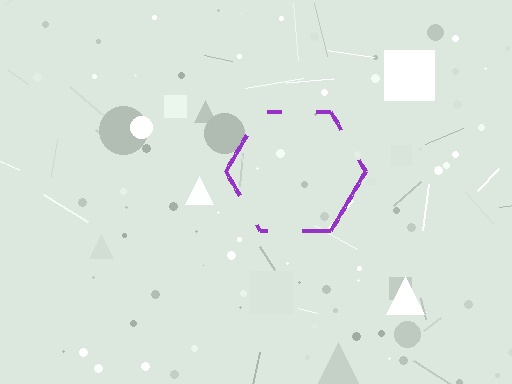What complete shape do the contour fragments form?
The contour fragments form a hexagon.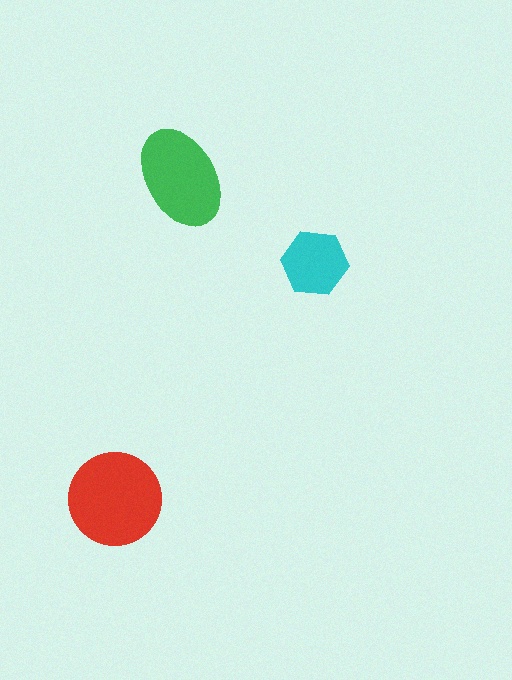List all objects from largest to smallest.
The red circle, the green ellipse, the cyan hexagon.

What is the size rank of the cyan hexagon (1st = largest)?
3rd.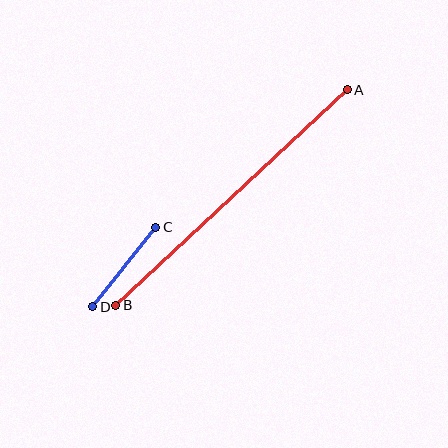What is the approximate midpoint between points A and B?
The midpoint is at approximately (231, 198) pixels.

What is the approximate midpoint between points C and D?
The midpoint is at approximately (124, 267) pixels.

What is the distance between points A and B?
The distance is approximately 317 pixels.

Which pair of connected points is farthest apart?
Points A and B are farthest apart.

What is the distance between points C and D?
The distance is approximately 101 pixels.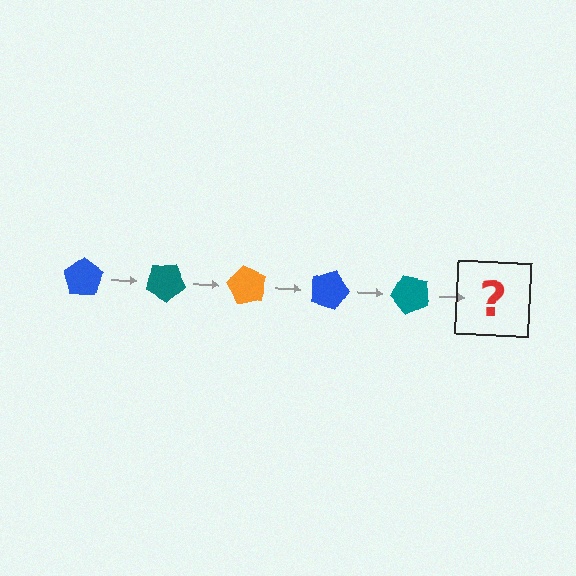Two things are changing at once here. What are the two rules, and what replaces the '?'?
The two rules are that it rotates 30 degrees each step and the color cycles through blue, teal, and orange. The '?' should be an orange pentagon, rotated 150 degrees from the start.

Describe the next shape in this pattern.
It should be an orange pentagon, rotated 150 degrees from the start.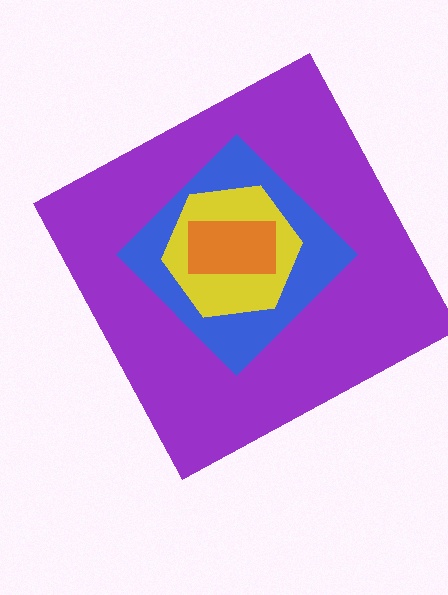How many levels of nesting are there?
4.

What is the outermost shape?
The purple square.